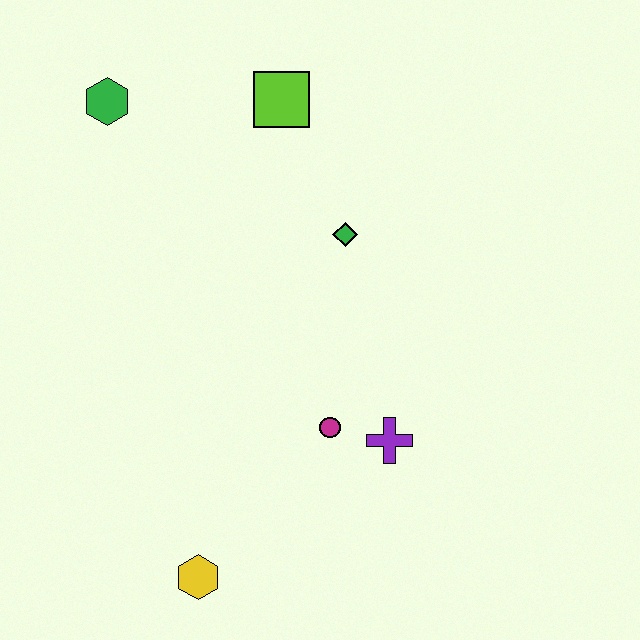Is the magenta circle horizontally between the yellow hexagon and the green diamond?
Yes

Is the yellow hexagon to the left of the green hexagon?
No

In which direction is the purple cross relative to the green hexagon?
The purple cross is below the green hexagon.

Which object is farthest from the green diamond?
The yellow hexagon is farthest from the green diamond.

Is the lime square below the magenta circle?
No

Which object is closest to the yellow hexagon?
The magenta circle is closest to the yellow hexagon.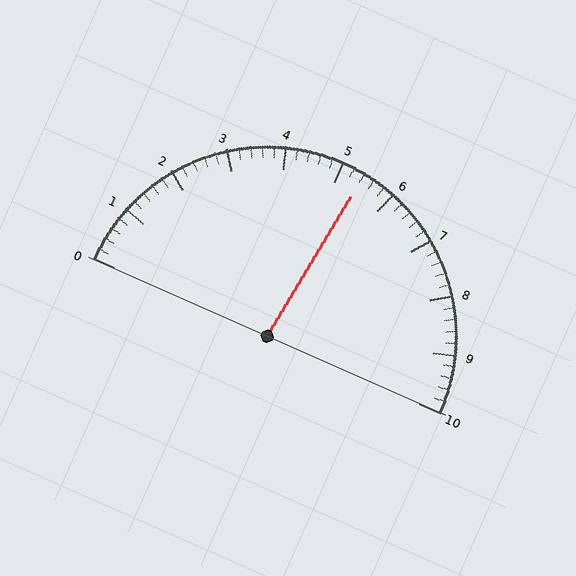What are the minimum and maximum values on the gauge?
The gauge ranges from 0 to 10.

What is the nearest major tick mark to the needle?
The nearest major tick mark is 5.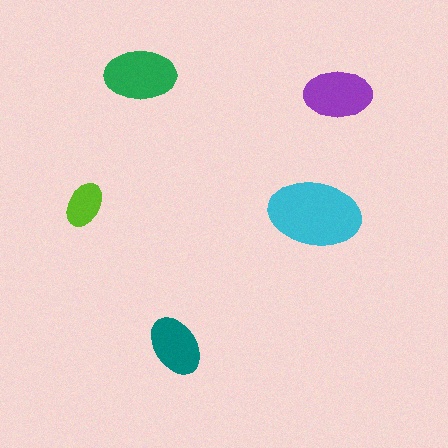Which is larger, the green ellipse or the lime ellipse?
The green one.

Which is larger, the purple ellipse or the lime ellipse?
The purple one.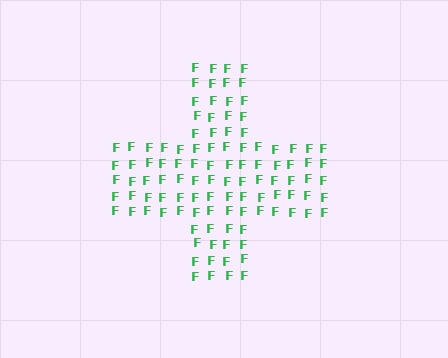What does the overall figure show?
The overall figure shows a cross.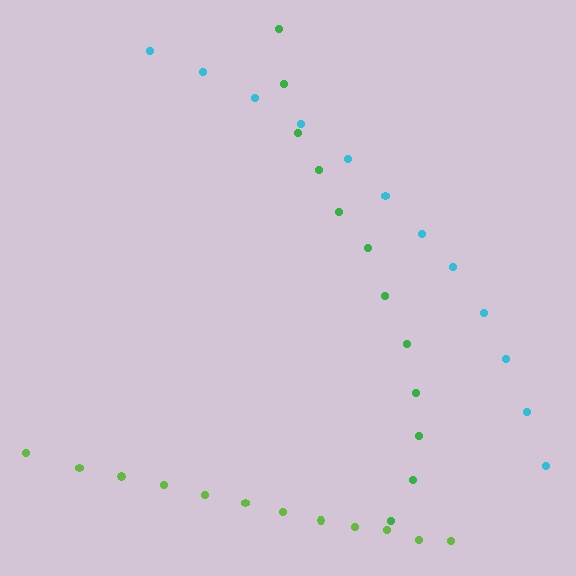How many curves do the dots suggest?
There are 3 distinct paths.